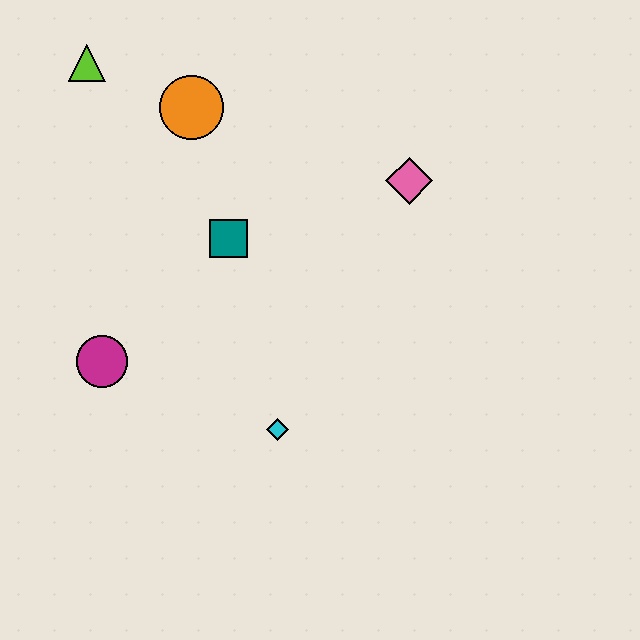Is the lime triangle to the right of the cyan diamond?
No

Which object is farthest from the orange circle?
The cyan diamond is farthest from the orange circle.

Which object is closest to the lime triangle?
The orange circle is closest to the lime triangle.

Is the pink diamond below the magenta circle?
No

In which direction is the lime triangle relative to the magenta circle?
The lime triangle is above the magenta circle.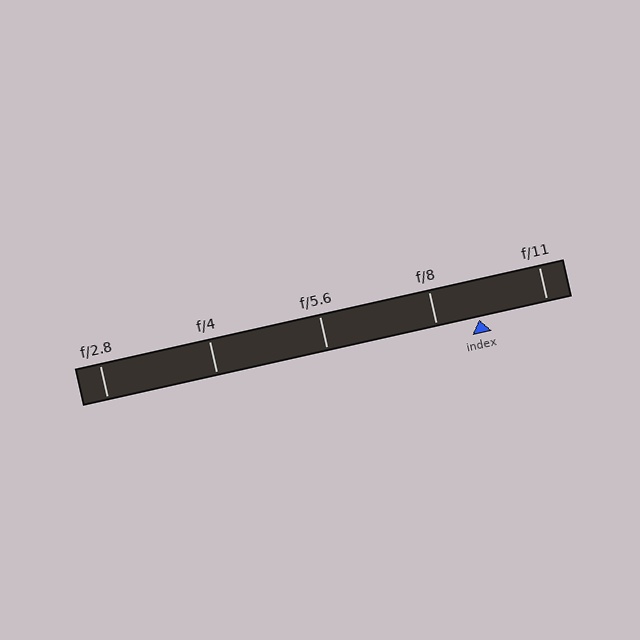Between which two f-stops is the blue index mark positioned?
The index mark is between f/8 and f/11.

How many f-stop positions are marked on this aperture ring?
There are 5 f-stop positions marked.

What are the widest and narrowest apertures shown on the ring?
The widest aperture shown is f/2.8 and the narrowest is f/11.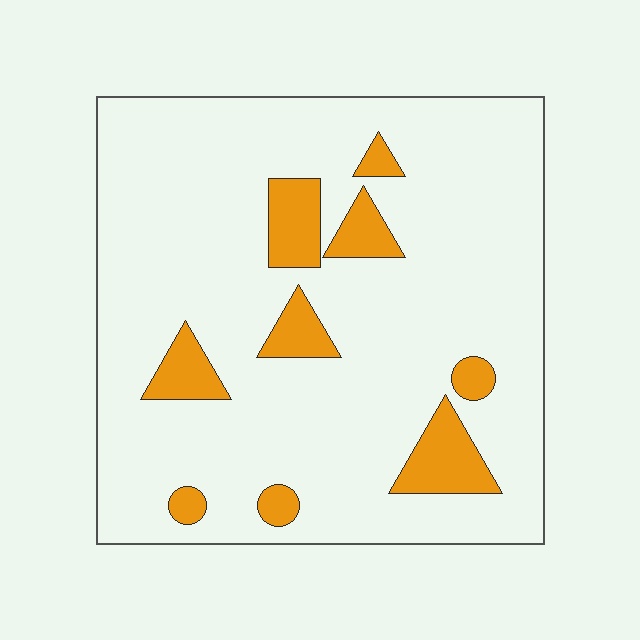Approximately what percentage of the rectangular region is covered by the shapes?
Approximately 15%.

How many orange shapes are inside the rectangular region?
9.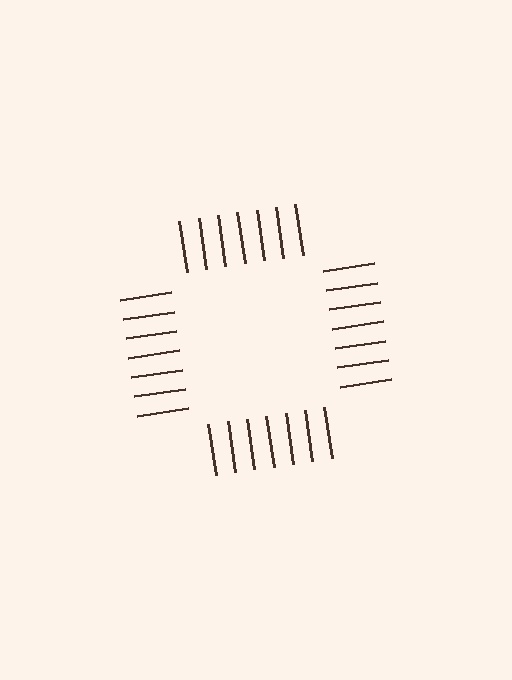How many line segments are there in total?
28 — 7 along each of the 4 edges.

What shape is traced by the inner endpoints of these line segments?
An illusory square — the line segments terminate on its edges but no continuous stroke is drawn.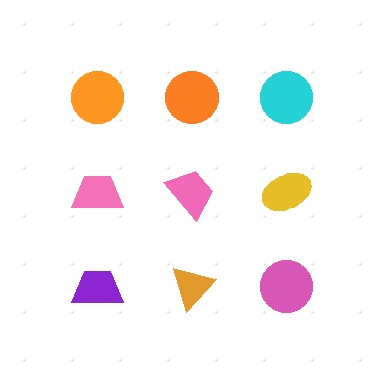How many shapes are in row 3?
3 shapes.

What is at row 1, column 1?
An orange circle.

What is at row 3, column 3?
A pink circle.